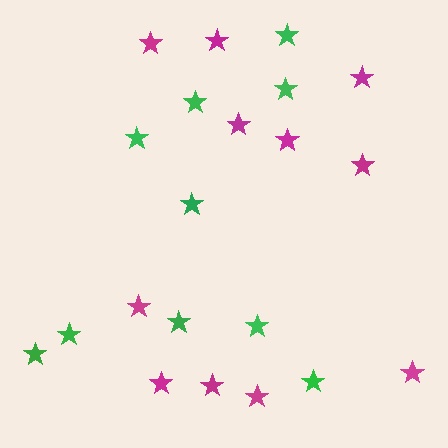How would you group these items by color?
There are 2 groups: one group of green stars (10) and one group of magenta stars (11).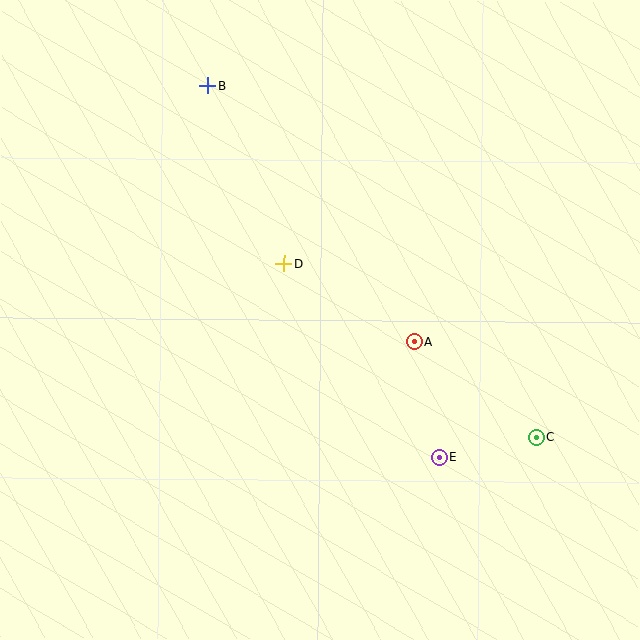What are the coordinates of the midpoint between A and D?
The midpoint between A and D is at (349, 302).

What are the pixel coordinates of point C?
Point C is at (536, 437).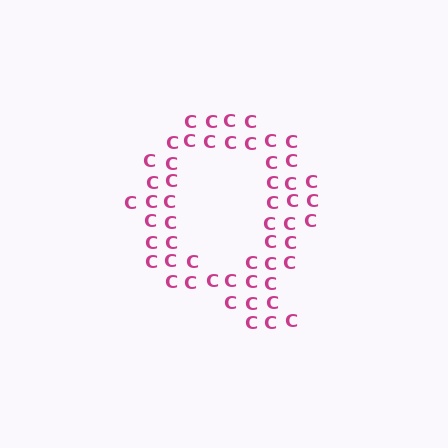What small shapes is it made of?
It is made of small letter C's.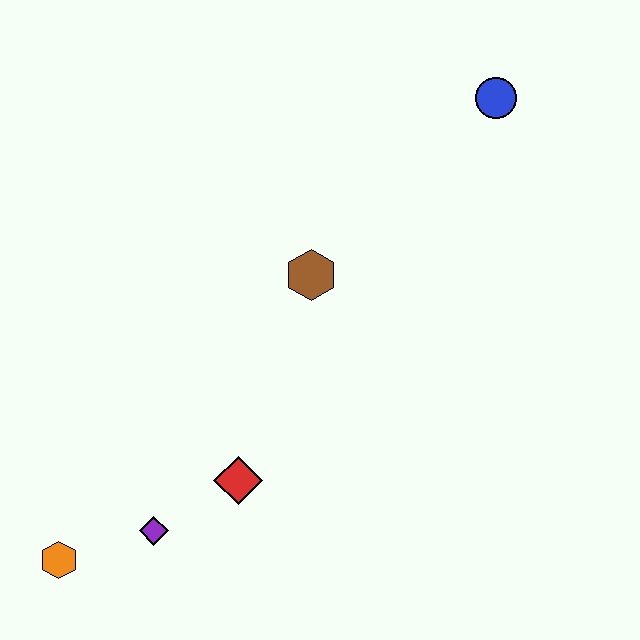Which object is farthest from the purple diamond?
The blue circle is farthest from the purple diamond.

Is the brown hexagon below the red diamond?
No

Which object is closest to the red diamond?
The purple diamond is closest to the red diamond.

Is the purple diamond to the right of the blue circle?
No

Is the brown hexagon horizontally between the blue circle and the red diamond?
Yes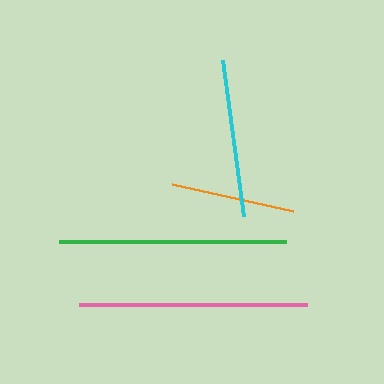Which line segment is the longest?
The green line is the longest at approximately 228 pixels.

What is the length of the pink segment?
The pink segment is approximately 228 pixels long.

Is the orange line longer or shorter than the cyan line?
The cyan line is longer than the orange line.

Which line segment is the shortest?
The orange line is the shortest at approximately 125 pixels.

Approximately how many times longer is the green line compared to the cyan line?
The green line is approximately 1.4 times the length of the cyan line.